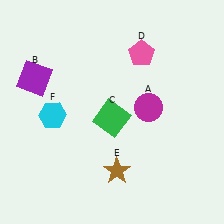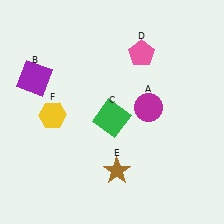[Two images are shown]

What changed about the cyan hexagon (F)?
In Image 1, F is cyan. In Image 2, it changed to yellow.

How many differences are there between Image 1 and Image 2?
There is 1 difference between the two images.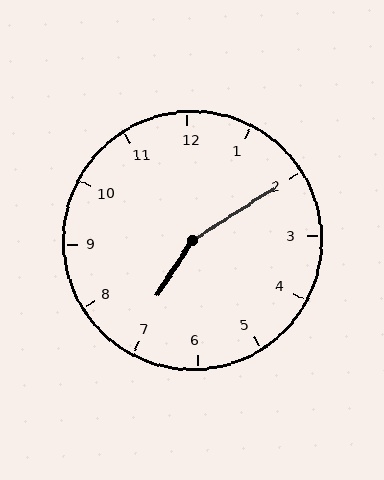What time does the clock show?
7:10.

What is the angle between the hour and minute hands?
Approximately 155 degrees.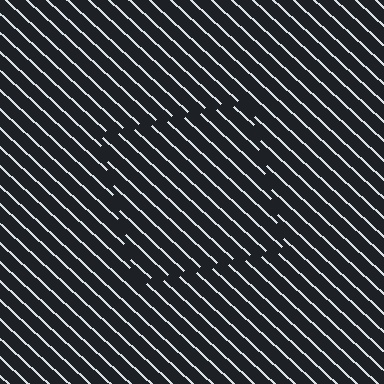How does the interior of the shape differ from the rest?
The interior of the shape contains the same grating, shifted by half a period — the contour is defined by the phase discontinuity where line-ends from the inner and outer gratings abut.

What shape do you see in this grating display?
An illusory square. The interior of the shape contains the same grating, shifted by half a period — the contour is defined by the phase discontinuity where line-ends from the inner and outer gratings abut.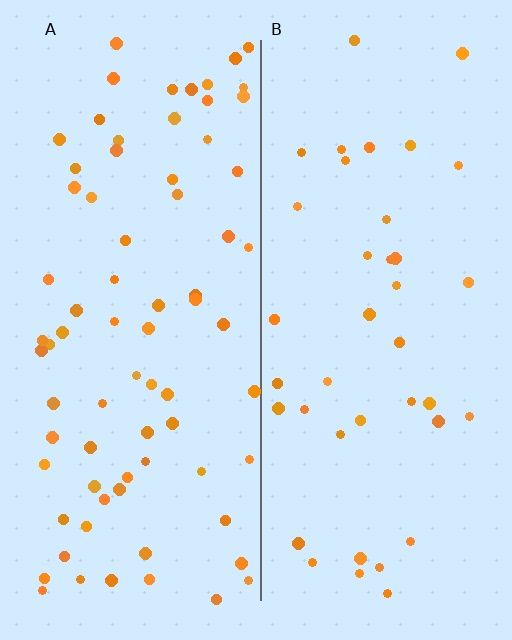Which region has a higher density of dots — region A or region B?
A (the left).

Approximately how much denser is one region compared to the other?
Approximately 1.9× — region A over region B.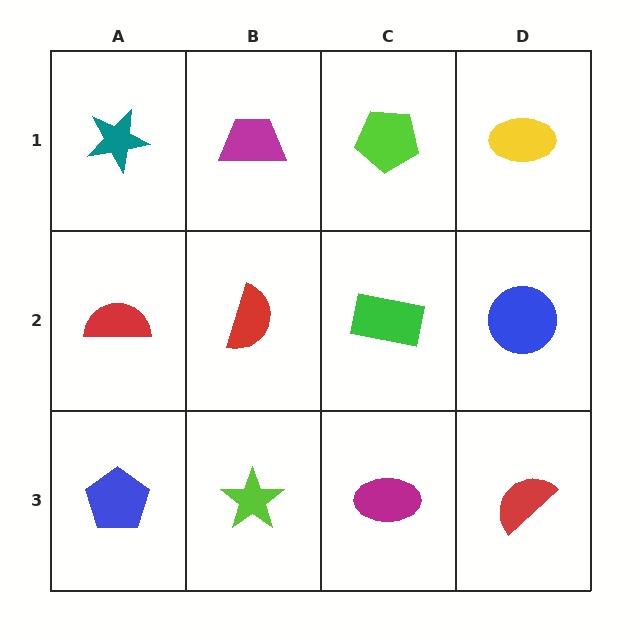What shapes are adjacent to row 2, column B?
A magenta trapezoid (row 1, column B), a lime star (row 3, column B), a red semicircle (row 2, column A), a green rectangle (row 2, column C).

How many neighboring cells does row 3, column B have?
3.